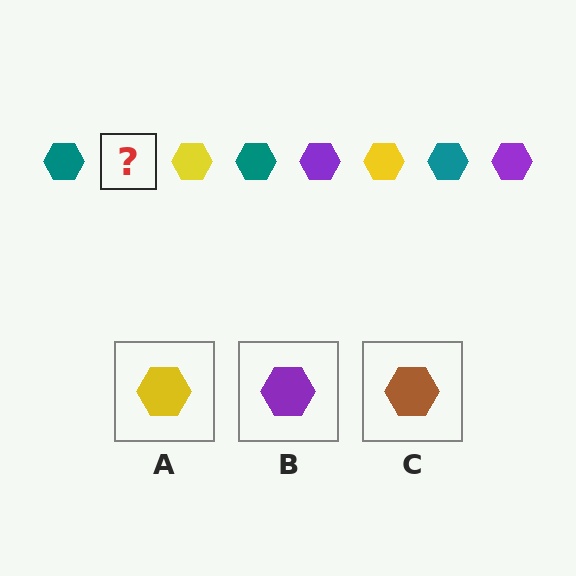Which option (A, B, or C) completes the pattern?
B.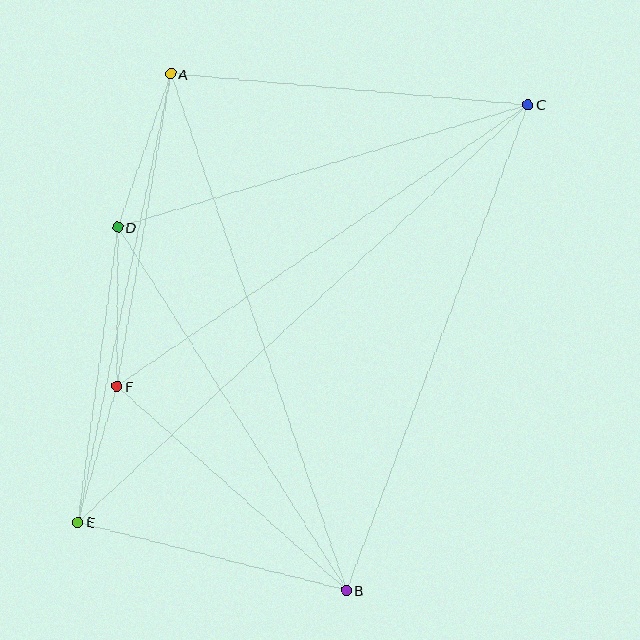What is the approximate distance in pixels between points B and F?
The distance between B and F is approximately 307 pixels.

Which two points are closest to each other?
Points E and F are closest to each other.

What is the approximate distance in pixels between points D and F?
The distance between D and F is approximately 159 pixels.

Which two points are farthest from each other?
Points C and E are farthest from each other.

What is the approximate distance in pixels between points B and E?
The distance between B and E is approximately 277 pixels.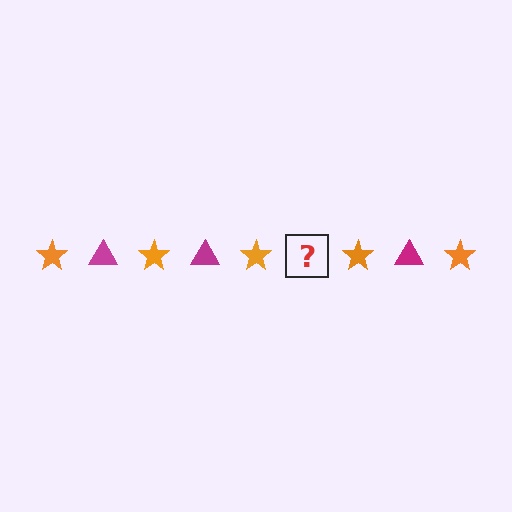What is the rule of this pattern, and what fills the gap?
The rule is that the pattern alternates between orange star and magenta triangle. The gap should be filled with a magenta triangle.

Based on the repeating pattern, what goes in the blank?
The blank should be a magenta triangle.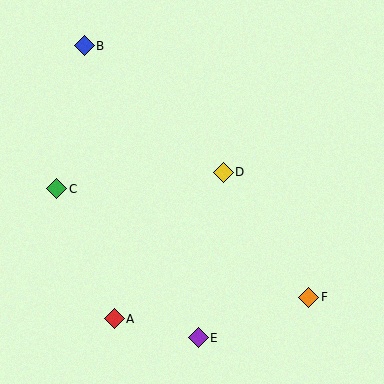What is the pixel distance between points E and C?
The distance between E and C is 205 pixels.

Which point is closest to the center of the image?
Point D at (223, 172) is closest to the center.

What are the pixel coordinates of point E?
Point E is at (198, 338).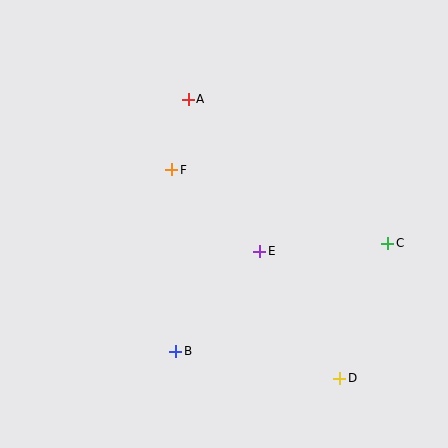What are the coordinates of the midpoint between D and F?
The midpoint between D and F is at (256, 274).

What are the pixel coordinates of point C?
Point C is at (388, 243).